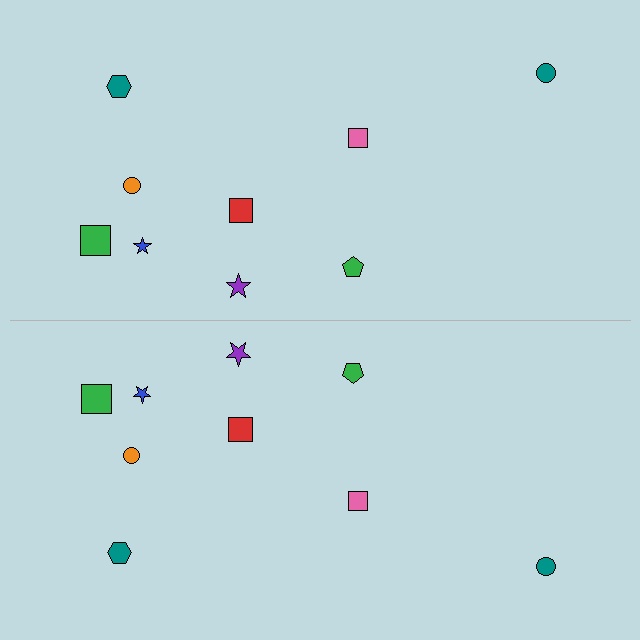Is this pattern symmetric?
Yes, this pattern has bilateral (reflection) symmetry.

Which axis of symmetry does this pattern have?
The pattern has a horizontal axis of symmetry running through the center of the image.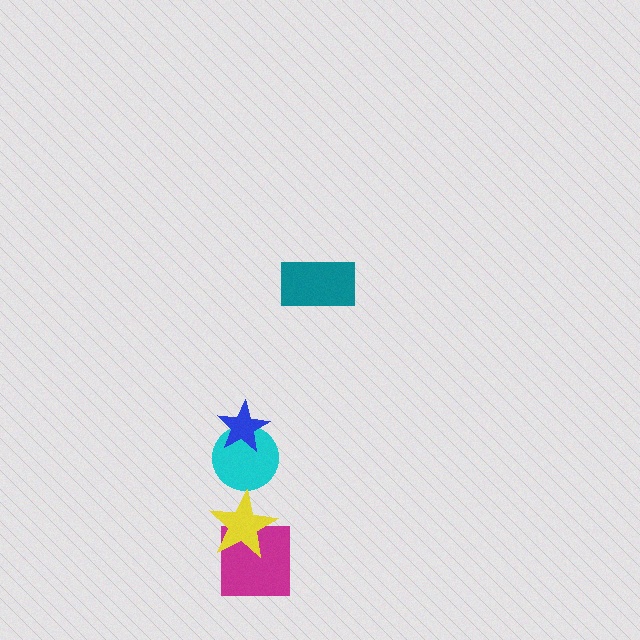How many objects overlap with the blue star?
1 object overlaps with the blue star.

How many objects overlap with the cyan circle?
1 object overlaps with the cyan circle.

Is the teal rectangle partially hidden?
No, no other shape covers it.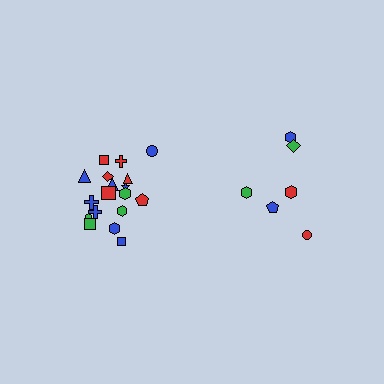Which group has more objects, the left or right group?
The left group.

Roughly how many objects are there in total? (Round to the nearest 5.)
Roughly 25 objects in total.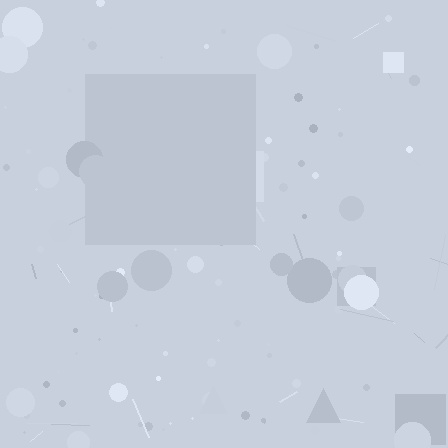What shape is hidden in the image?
A square is hidden in the image.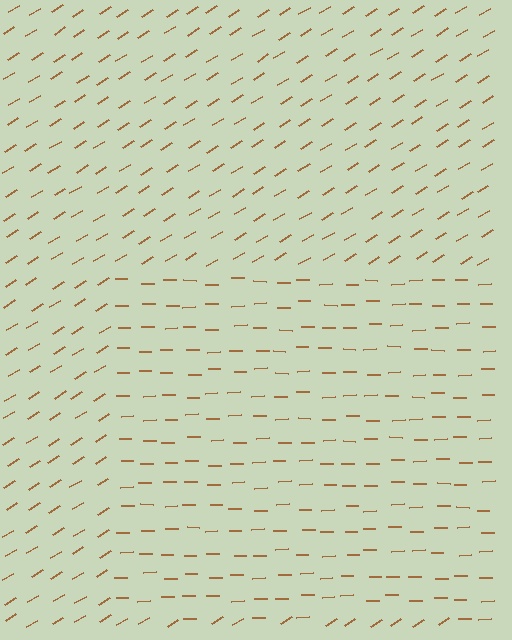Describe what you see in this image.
The image is filled with small brown line segments. A rectangle region in the image has lines oriented differently from the surrounding lines, creating a visible texture boundary.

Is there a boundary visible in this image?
Yes, there is a texture boundary formed by a change in line orientation.